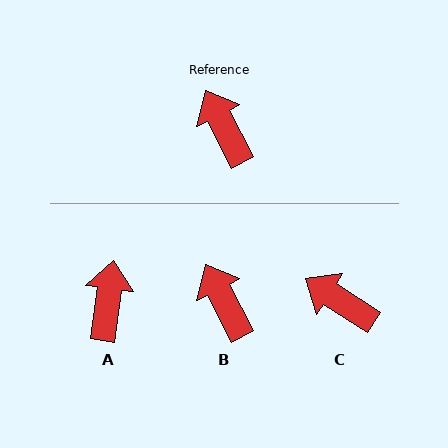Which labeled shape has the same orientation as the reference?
B.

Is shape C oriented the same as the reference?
No, it is off by about 30 degrees.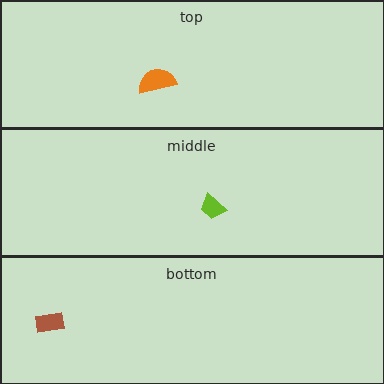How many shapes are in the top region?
1.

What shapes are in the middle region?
The lime trapezoid.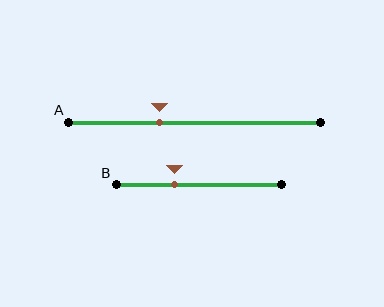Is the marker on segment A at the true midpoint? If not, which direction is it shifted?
No, the marker on segment A is shifted to the left by about 14% of the segment length.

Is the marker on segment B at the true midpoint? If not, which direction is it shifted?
No, the marker on segment B is shifted to the left by about 15% of the segment length.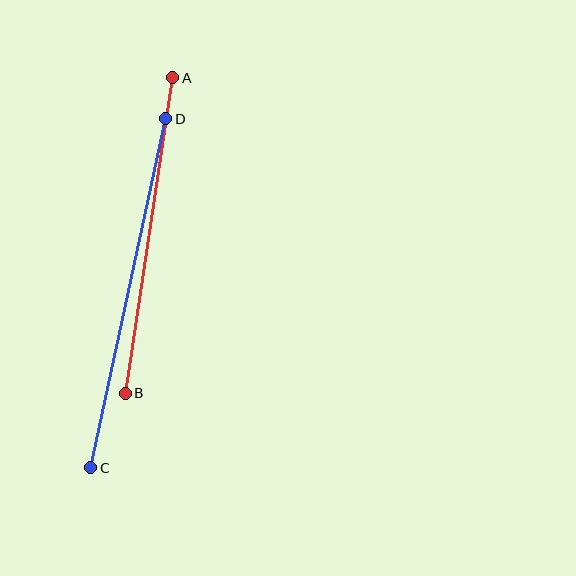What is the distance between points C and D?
The distance is approximately 357 pixels.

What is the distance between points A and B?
The distance is approximately 319 pixels.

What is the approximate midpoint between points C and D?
The midpoint is at approximately (128, 293) pixels.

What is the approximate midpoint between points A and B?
The midpoint is at approximately (149, 236) pixels.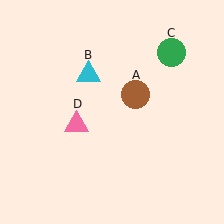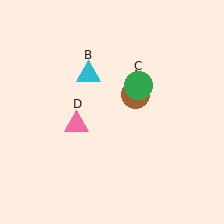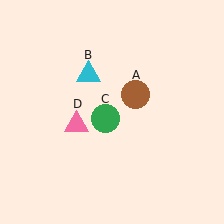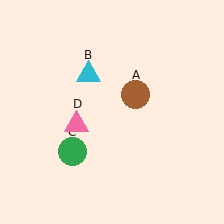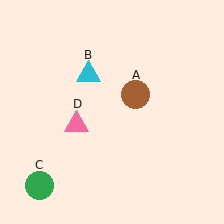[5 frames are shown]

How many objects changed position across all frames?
1 object changed position: green circle (object C).